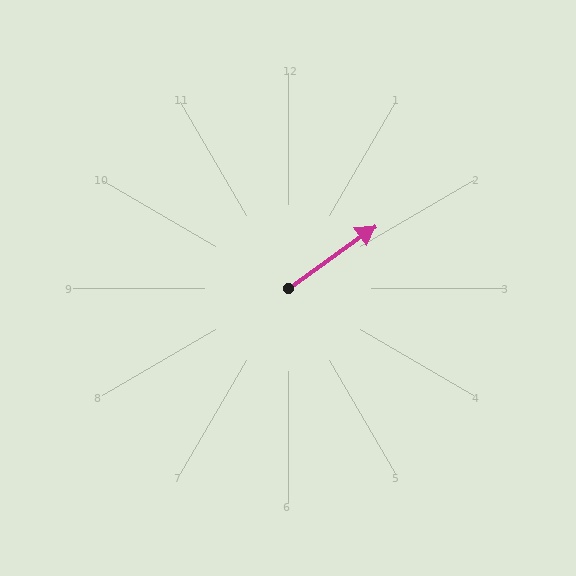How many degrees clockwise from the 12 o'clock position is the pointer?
Approximately 55 degrees.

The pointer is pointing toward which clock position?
Roughly 2 o'clock.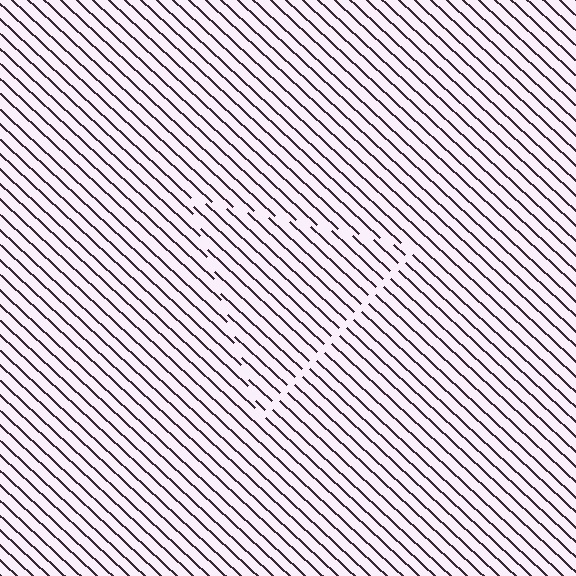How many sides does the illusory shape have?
3 sides — the line-ends trace a triangle.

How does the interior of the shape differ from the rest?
The interior of the shape contains the same grating, shifted by half a period — the contour is defined by the phase discontinuity where line-ends from the inner and outer gratings abut.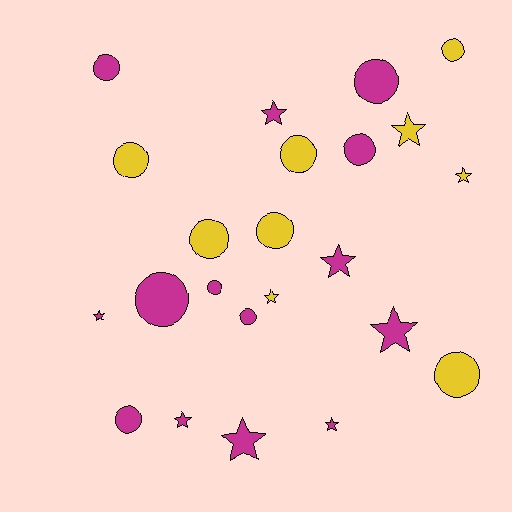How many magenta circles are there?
There are 7 magenta circles.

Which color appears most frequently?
Magenta, with 14 objects.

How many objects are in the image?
There are 23 objects.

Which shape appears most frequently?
Circle, with 13 objects.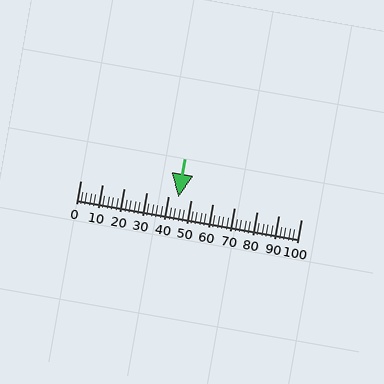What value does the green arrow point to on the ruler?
The green arrow points to approximately 44.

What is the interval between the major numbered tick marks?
The major tick marks are spaced 10 units apart.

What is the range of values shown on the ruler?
The ruler shows values from 0 to 100.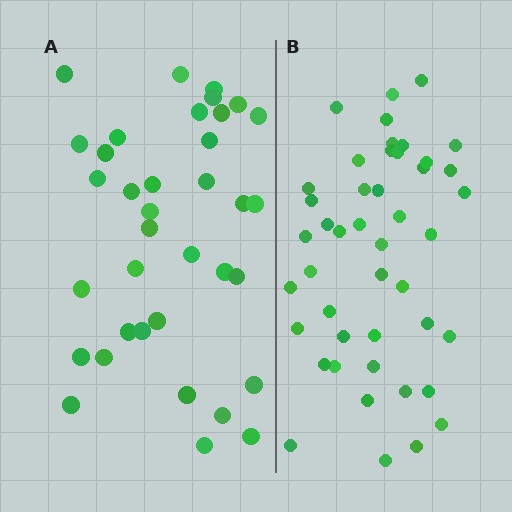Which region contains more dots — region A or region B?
Region B (the right region) has more dots.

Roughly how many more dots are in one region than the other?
Region B has roughly 8 or so more dots than region A.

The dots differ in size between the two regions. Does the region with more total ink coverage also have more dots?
No. Region A has more total ink coverage because its dots are larger, but region B actually contains more individual dots. Total area can be misleading — the number of items is what matters here.